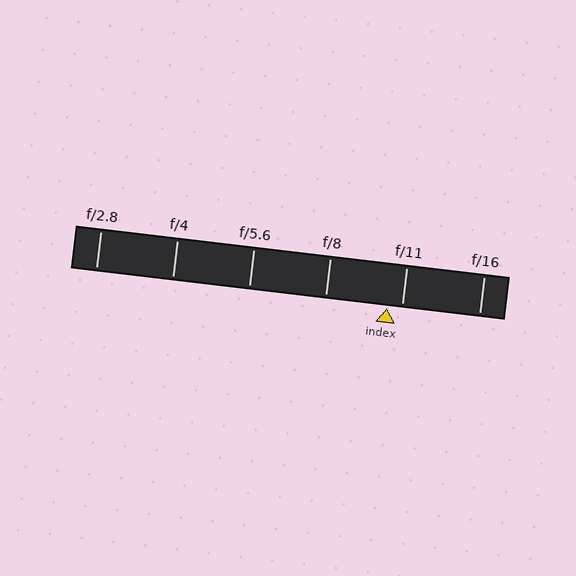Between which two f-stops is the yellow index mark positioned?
The index mark is between f/8 and f/11.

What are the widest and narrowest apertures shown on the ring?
The widest aperture shown is f/2.8 and the narrowest is f/16.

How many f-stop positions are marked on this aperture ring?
There are 6 f-stop positions marked.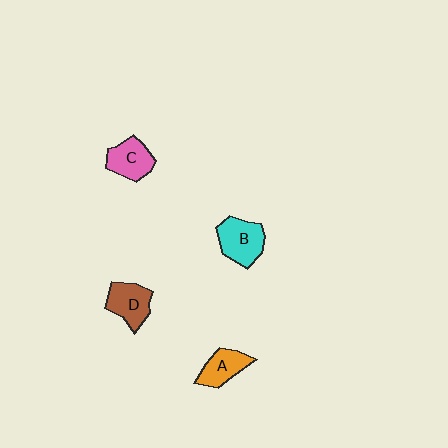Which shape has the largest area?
Shape B (cyan).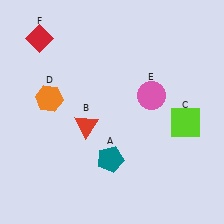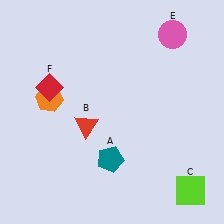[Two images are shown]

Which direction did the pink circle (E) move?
The pink circle (E) moved up.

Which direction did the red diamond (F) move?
The red diamond (F) moved down.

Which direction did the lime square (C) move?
The lime square (C) moved down.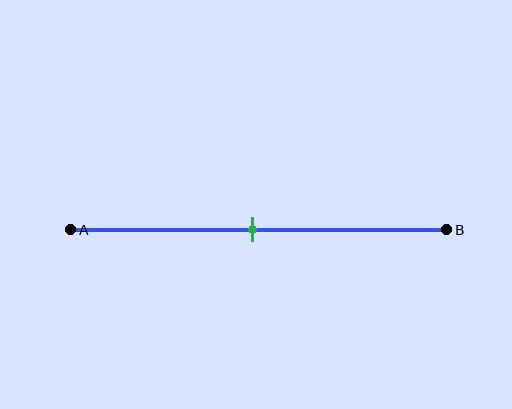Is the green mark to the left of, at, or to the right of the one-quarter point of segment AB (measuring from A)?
The green mark is to the right of the one-quarter point of segment AB.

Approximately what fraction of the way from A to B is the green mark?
The green mark is approximately 50% of the way from A to B.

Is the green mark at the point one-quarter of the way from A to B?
No, the mark is at about 50% from A, not at the 25% one-quarter point.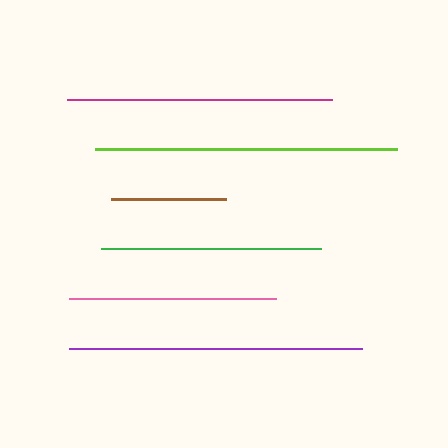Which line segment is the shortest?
The brown line is the shortest at approximately 115 pixels.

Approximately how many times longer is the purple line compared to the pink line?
The purple line is approximately 1.4 times the length of the pink line.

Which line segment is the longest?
The lime line is the longest at approximately 302 pixels.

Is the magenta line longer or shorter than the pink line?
The magenta line is longer than the pink line.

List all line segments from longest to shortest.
From longest to shortest: lime, purple, magenta, green, pink, brown.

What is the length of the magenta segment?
The magenta segment is approximately 265 pixels long.